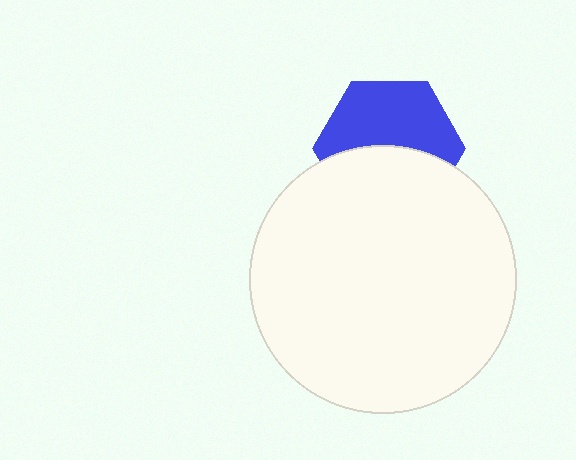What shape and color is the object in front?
The object in front is a white circle.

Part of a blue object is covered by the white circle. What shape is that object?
It is a hexagon.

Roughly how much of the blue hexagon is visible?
About half of it is visible (roughly 53%).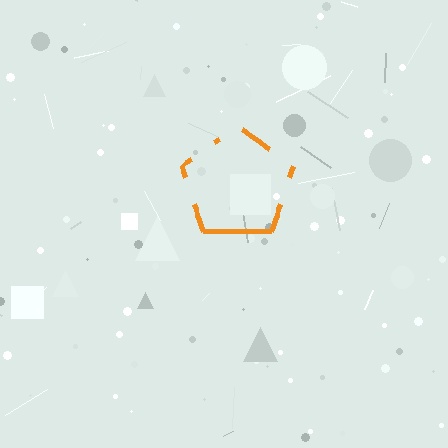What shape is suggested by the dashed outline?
The dashed outline suggests a pentagon.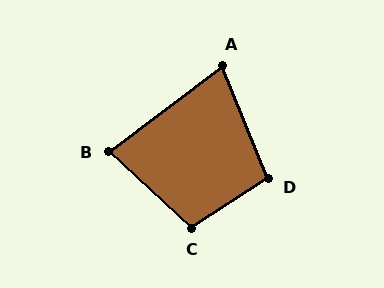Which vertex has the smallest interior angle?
A, at approximately 75 degrees.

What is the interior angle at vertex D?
Approximately 101 degrees (obtuse).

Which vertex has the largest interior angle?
C, at approximately 105 degrees.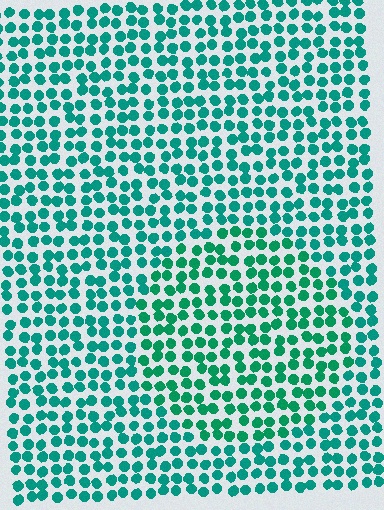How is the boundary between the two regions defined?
The boundary is defined purely by a slight shift in hue (about 17 degrees). Spacing, size, and orientation are identical on both sides.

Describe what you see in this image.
The image is filled with small teal elements in a uniform arrangement. A circle-shaped region is visible where the elements are tinted to a slightly different hue, forming a subtle color boundary.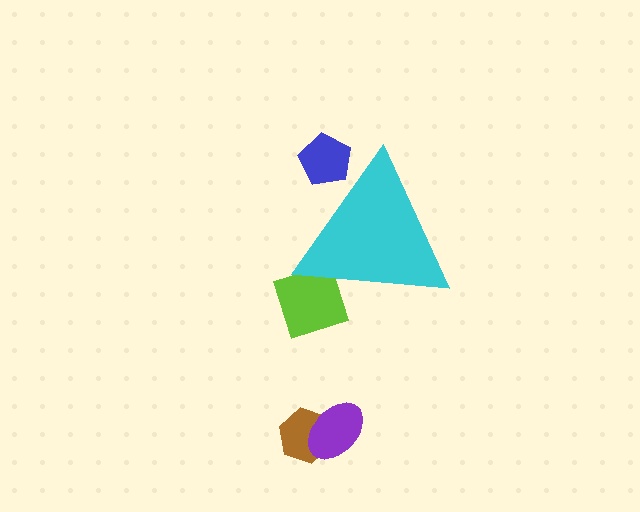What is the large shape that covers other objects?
A cyan triangle.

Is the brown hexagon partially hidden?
No, the brown hexagon is fully visible.